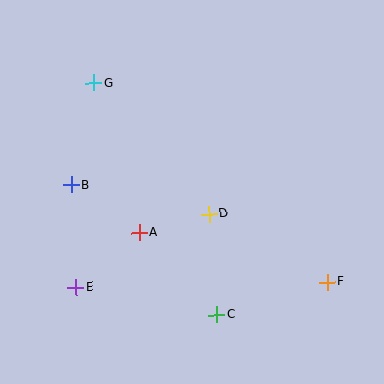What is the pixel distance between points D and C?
The distance between D and C is 101 pixels.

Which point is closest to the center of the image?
Point D at (209, 214) is closest to the center.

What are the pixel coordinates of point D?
Point D is at (209, 214).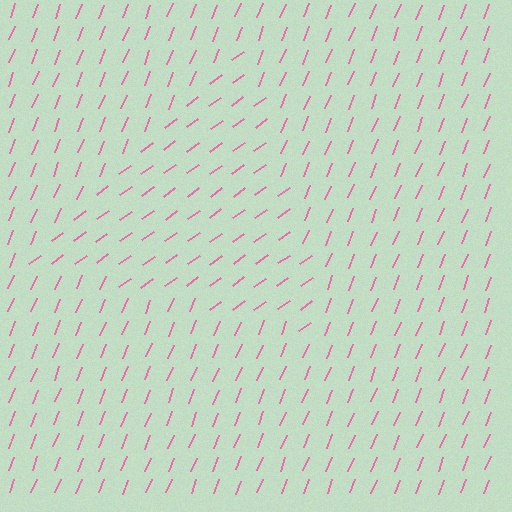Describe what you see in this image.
The image is filled with small pink line segments. A triangle region in the image has lines oriented differently from the surrounding lines, creating a visible texture boundary.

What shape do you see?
I see a triangle.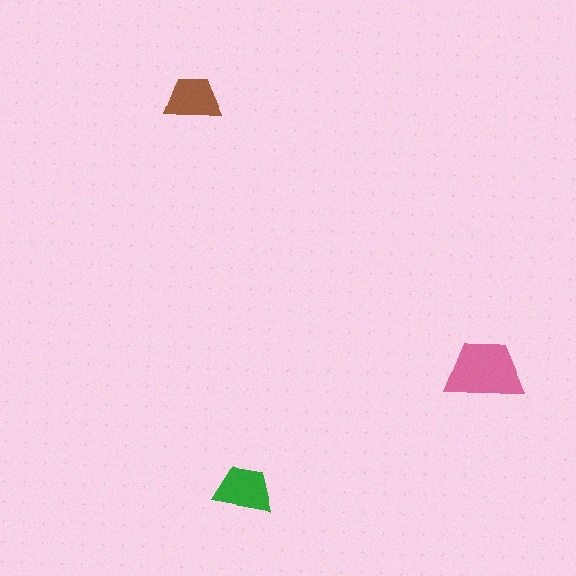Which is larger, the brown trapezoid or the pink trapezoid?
The pink one.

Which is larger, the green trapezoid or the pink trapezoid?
The pink one.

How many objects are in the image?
There are 3 objects in the image.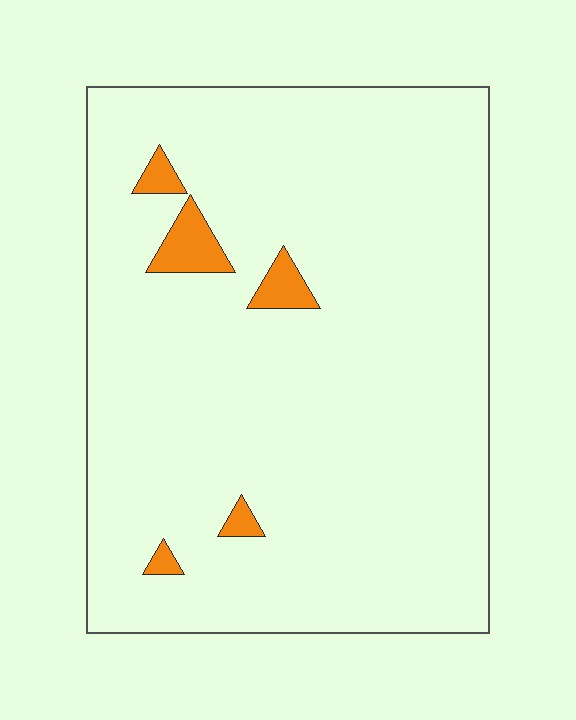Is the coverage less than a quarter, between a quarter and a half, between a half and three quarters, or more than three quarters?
Less than a quarter.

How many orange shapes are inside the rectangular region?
5.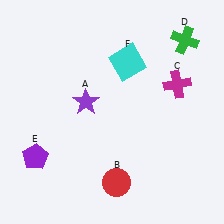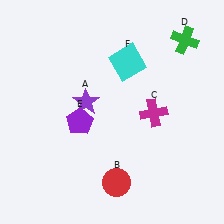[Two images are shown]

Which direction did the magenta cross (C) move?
The magenta cross (C) moved down.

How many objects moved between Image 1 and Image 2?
2 objects moved between the two images.